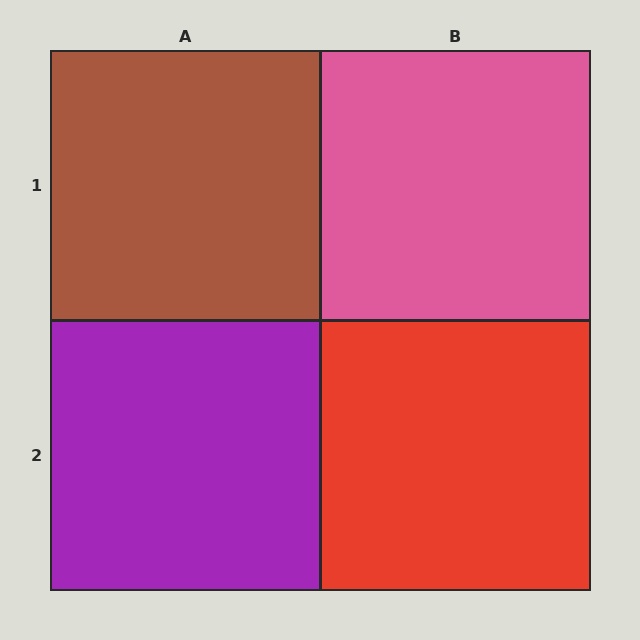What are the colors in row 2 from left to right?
Purple, red.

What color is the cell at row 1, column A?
Brown.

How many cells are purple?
1 cell is purple.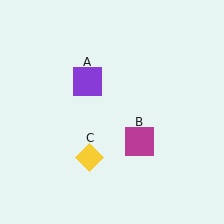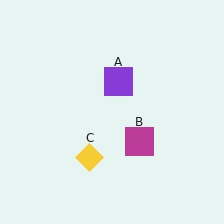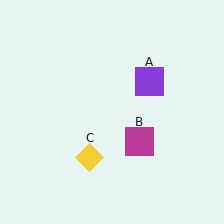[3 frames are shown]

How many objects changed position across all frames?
1 object changed position: purple square (object A).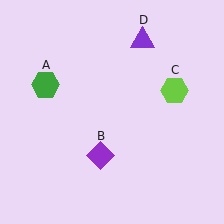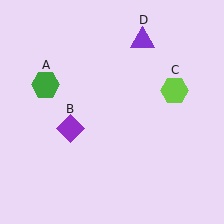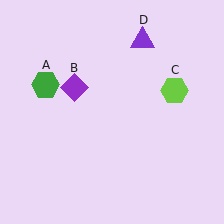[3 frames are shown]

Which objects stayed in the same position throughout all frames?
Green hexagon (object A) and lime hexagon (object C) and purple triangle (object D) remained stationary.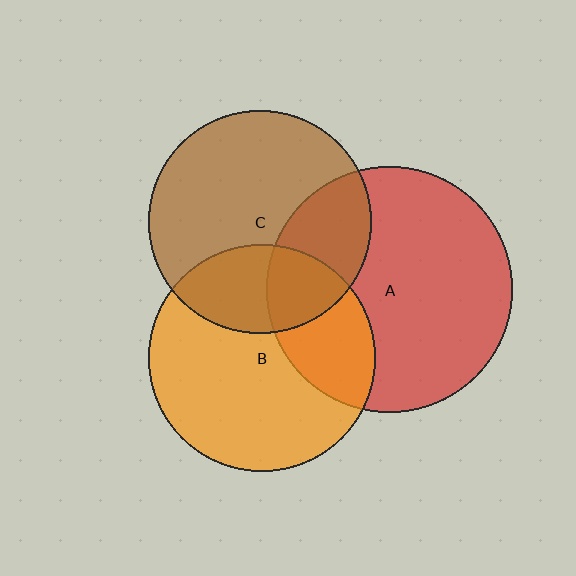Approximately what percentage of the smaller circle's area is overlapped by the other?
Approximately 30%.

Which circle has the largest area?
Circle A (red).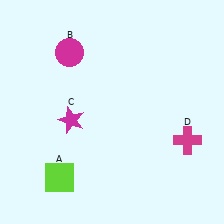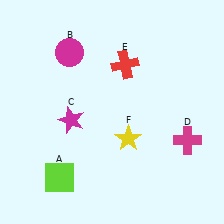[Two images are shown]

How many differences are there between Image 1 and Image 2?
There are 2 differences between the two images.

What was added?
A red cross (E), a yellow star (F) were added in Image 2.